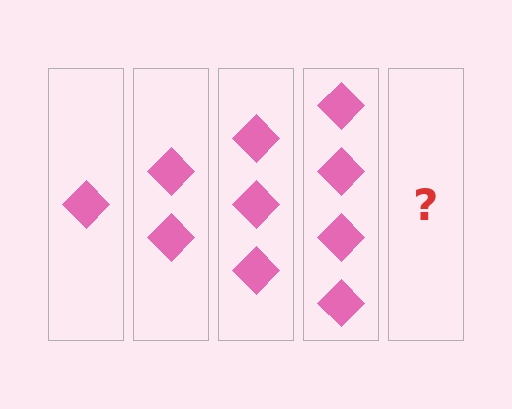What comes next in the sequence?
The next element should be 5 diamonds.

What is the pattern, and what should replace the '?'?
The pattern is that each step adds one more diamond. The '?' should be 5 diamonds.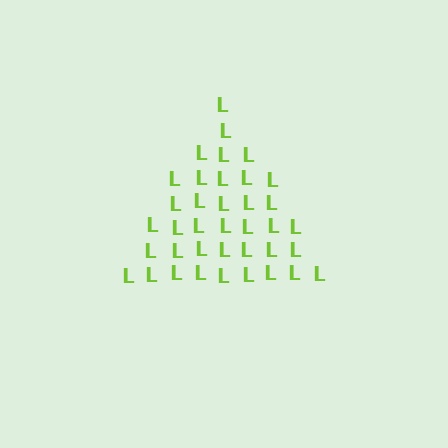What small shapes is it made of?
It is made of small letter L's.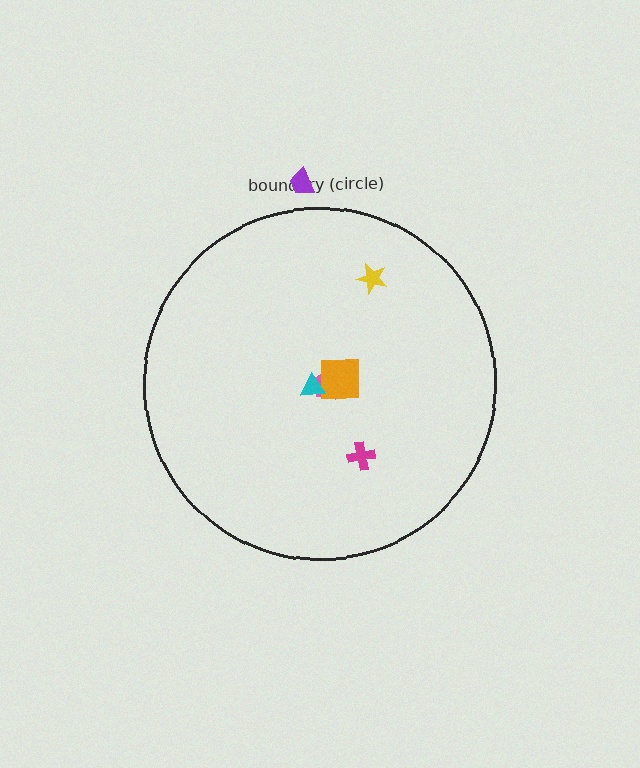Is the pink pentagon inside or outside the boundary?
Inside.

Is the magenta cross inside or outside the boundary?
Inside.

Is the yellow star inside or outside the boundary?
Inside.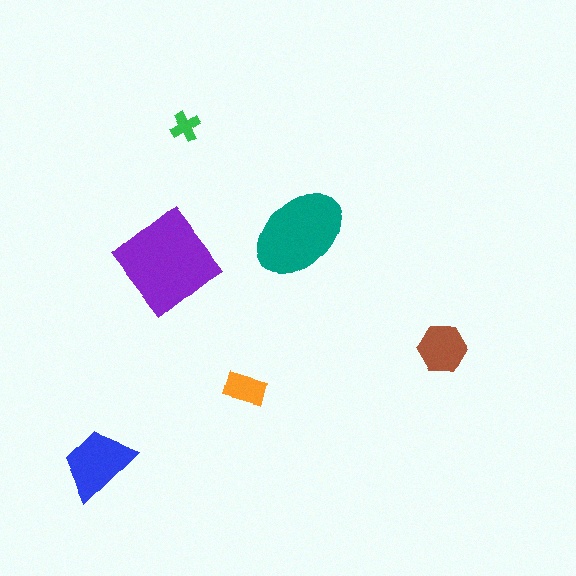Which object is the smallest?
The green cross.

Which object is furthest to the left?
The blue trapezoid is leftmost.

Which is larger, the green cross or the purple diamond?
The purple diamond.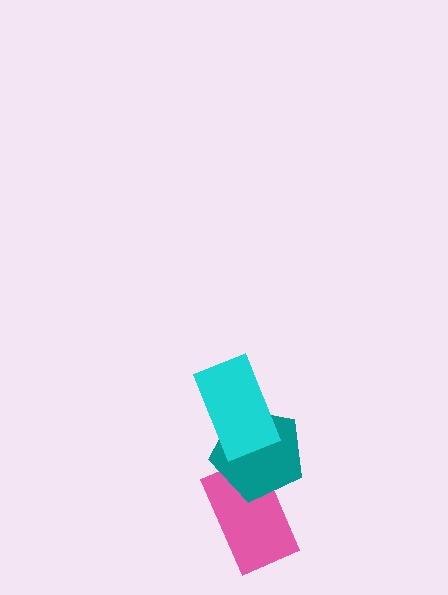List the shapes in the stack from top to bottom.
From top to bottom: the cyan rectangle, the teal pentagon, the pink rectangle.